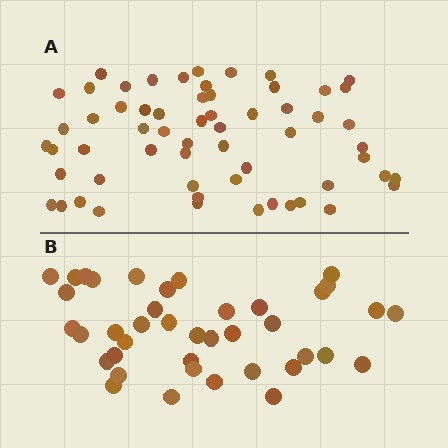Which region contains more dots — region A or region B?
Region A (the top region) has more dots.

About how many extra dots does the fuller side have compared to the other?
Region A has approximately 20 more dots than region B.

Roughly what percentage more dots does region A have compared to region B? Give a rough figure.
About 50% more.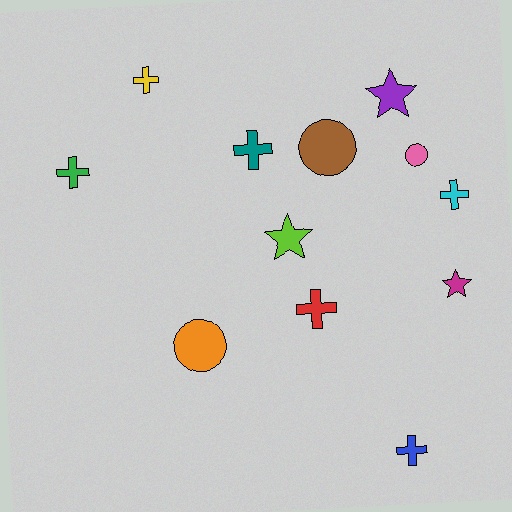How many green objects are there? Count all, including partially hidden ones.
There is 1 green object.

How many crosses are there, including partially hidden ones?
There are 6 crosses.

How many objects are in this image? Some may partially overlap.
There are 12 objects.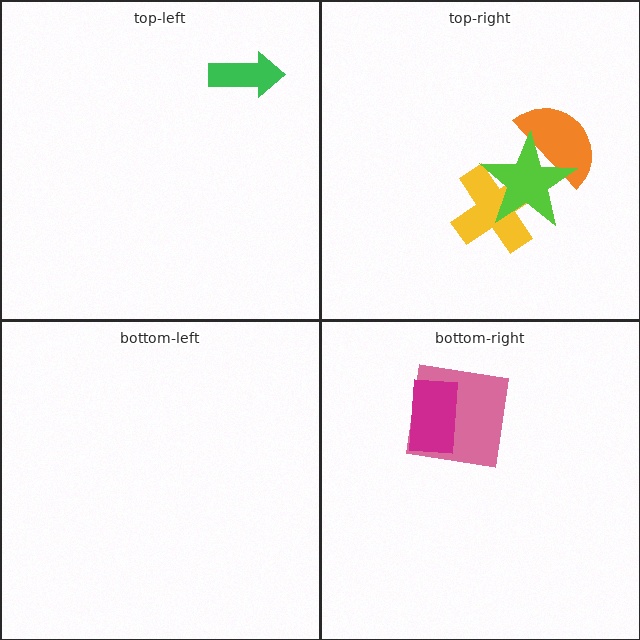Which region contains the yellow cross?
The top-right region.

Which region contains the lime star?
The top-right region.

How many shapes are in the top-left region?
1.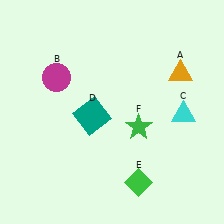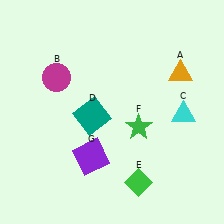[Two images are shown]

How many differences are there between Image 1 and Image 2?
There is 1 difference between the two images.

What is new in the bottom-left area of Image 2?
A purple square (G) was added in the bottom-left area of Image 2.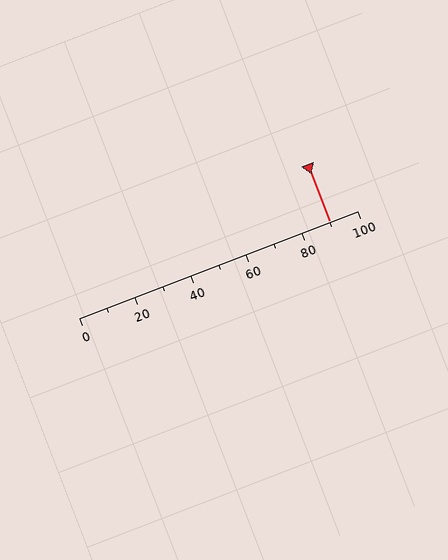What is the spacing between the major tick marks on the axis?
The major ticks are spaced 20 apart.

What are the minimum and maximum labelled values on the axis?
The axis runs from 0 to 100.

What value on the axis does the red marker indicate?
The marker indicates approximately 90.